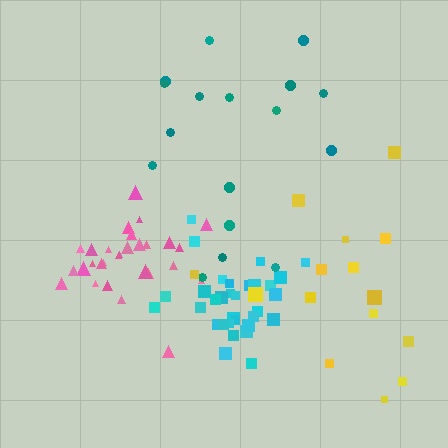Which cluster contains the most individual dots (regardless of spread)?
Cyan (33).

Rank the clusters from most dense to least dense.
pink, cyan, yellow, teal.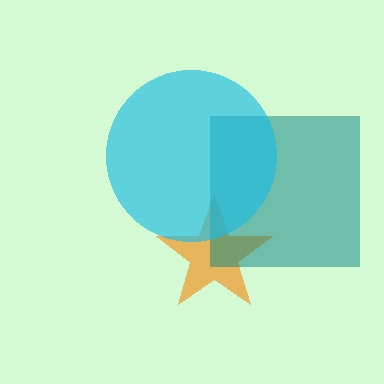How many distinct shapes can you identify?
There are 3 distinct shapes: an orange star, a teal square, a cyan circle.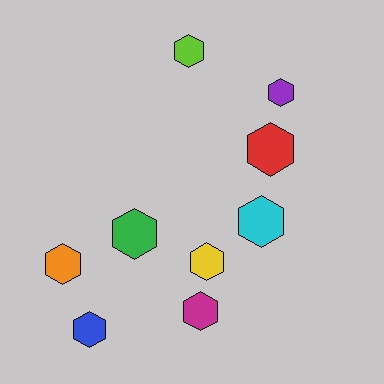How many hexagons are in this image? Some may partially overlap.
There are 9 hexagons.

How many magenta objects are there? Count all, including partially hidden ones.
There is 1 magenta object.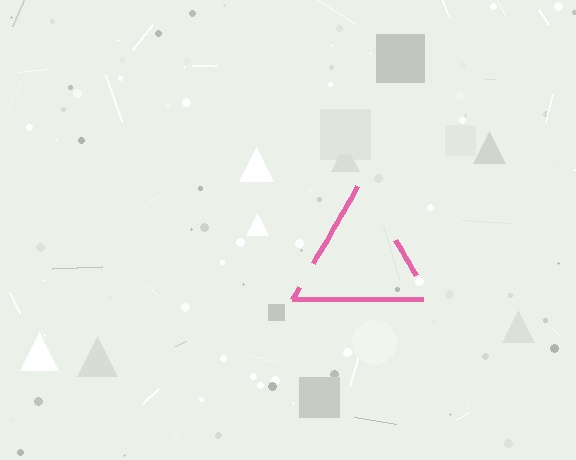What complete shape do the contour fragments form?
The contour fragments form a triangle.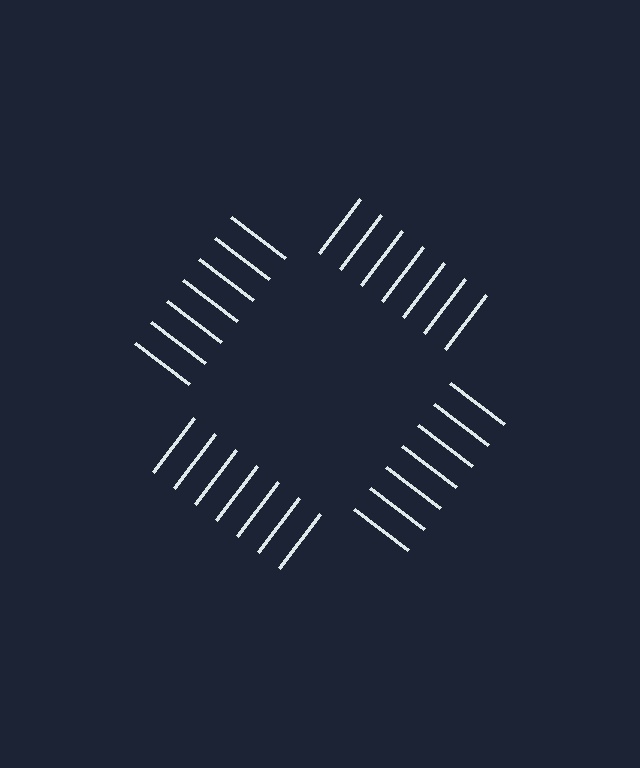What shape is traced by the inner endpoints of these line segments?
An illusory square — the line segments terminate on its edges but no continuous stroke is drawn.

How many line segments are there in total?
28 — 7 along each of the 4 edges.